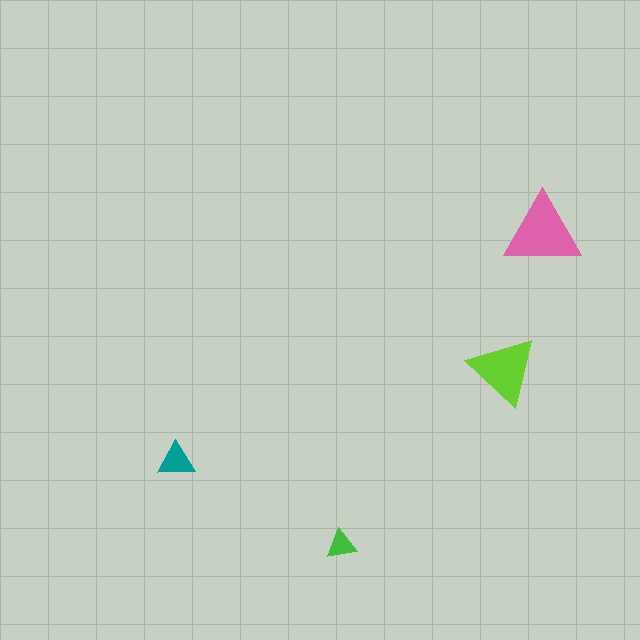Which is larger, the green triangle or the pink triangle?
The pink one.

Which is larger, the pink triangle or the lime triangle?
The pink one.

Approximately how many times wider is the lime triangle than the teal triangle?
About 2 times wider.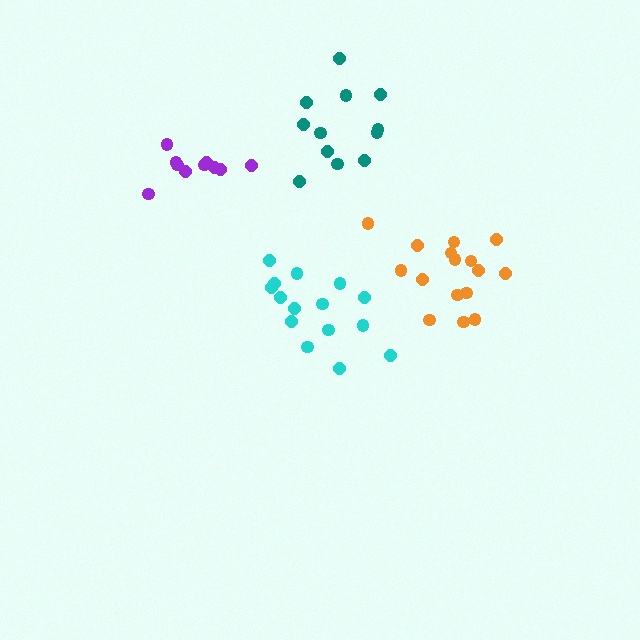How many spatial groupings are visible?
There are 4 spatial groupings.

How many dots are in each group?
Group 1: 10 dots, Group 2: 12 dots, Group 3: 15 dots, Group 4: 16 dots (53 total).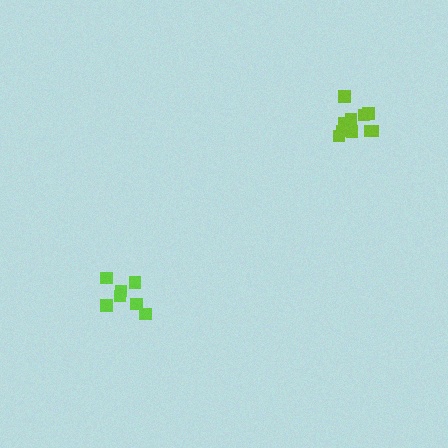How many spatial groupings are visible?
There are 2 spatial groupings.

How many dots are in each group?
Group 1: 7 dots, Group 2: 10 dots (17 total).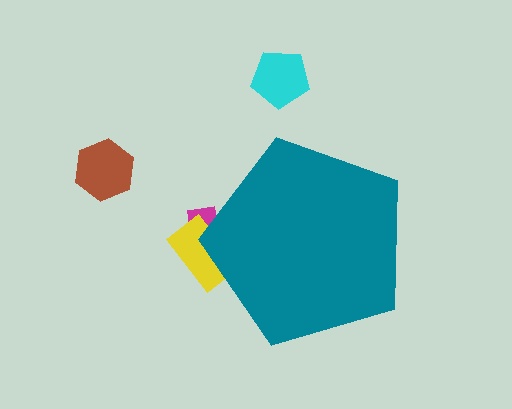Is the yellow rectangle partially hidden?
Yes, the yellow rectangle is partially hidden behind the teal pentagon.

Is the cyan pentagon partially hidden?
No, the cyan pentagon is fully visible.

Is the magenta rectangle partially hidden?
Yes, the magenta rectangle is partially hidden behind the teal pentagon.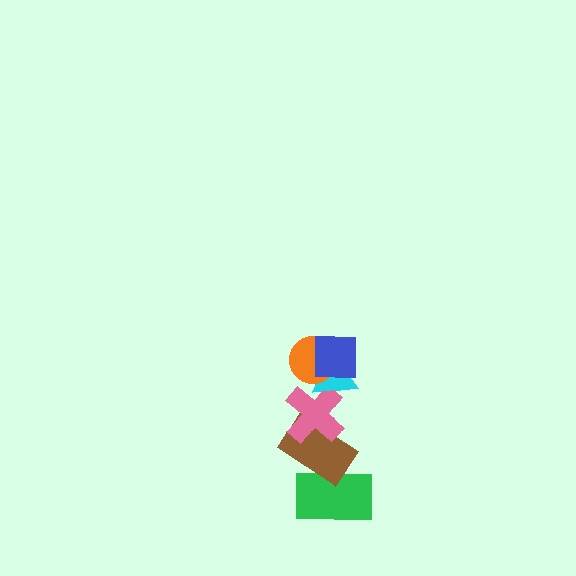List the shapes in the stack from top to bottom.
From top to bottom: the blue square, the orange circle, the cyan triangle, the pink cross, the brown rectangle, the green rectangle.